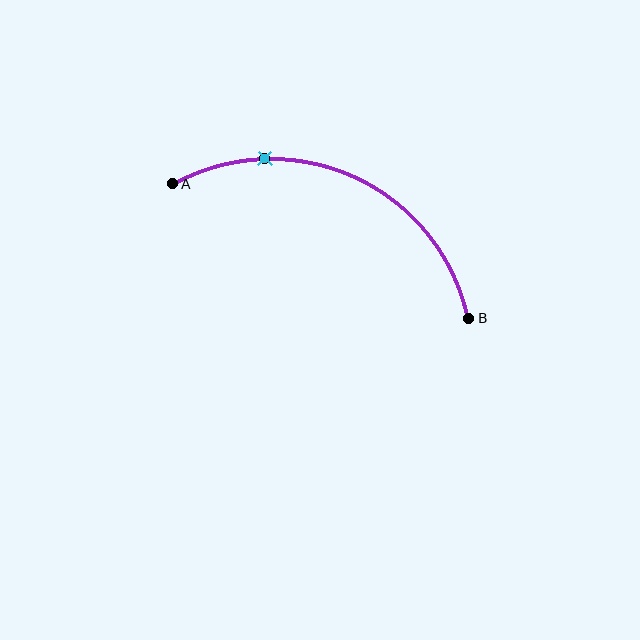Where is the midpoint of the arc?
The arc midpoint is the point on the curve farthest from the straight line joining A and B. It sits above that line.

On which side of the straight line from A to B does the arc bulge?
The arc bulges above the straight line connecting A and B.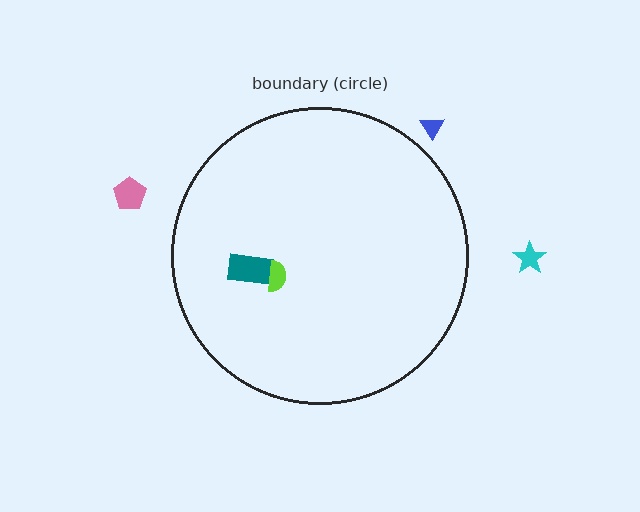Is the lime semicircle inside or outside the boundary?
Inside.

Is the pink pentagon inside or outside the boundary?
Outside.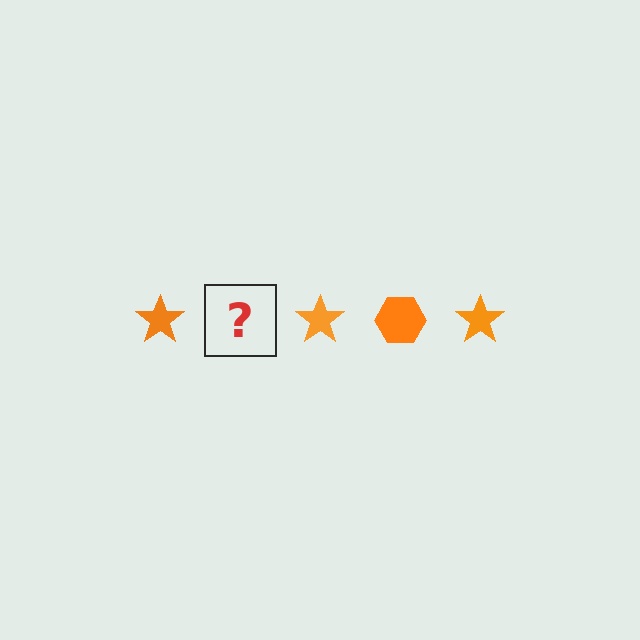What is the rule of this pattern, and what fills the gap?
The rule is that the pattern cycles through star, hexagon shapes in orange. The gap should be filled with an orange hexagon.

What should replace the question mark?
The question mark should be replaced with an orange hexagon.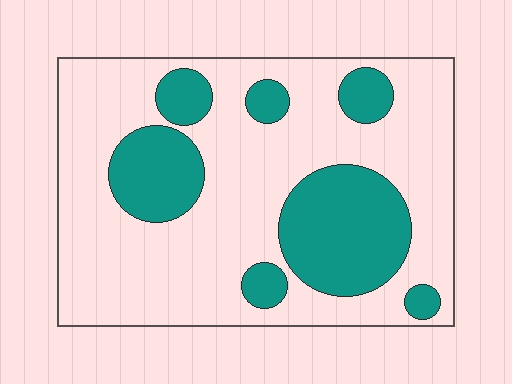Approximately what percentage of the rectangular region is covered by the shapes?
Approximately 30%.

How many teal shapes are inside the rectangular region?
7.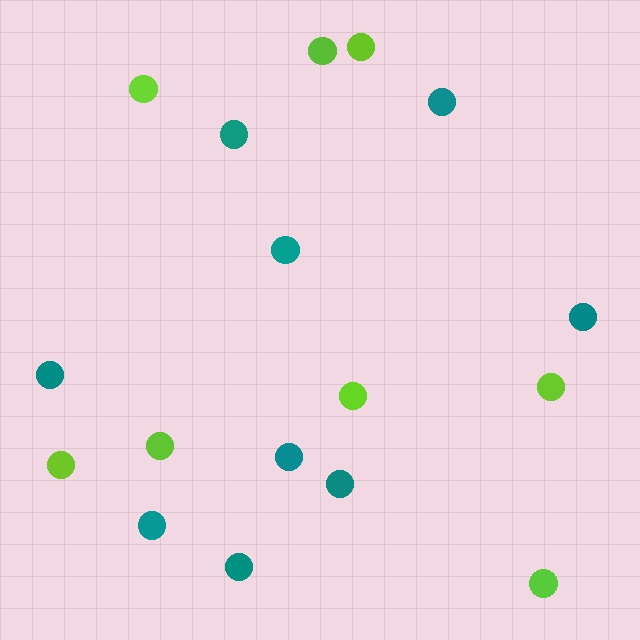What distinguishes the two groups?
There are 2 groups: one group of teal circles (9) and one group of lime circles (8).